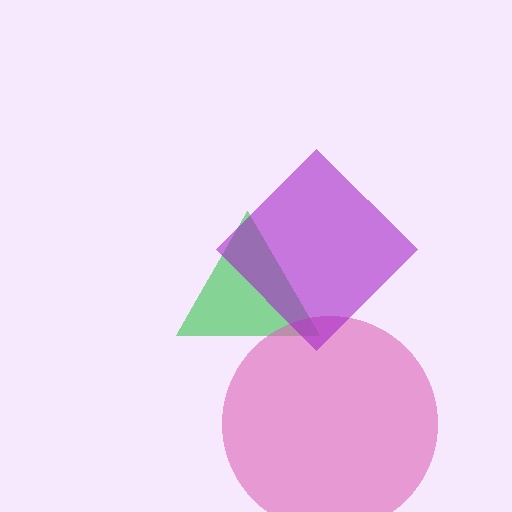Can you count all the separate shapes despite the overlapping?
Yes, there are 3 separate shapes.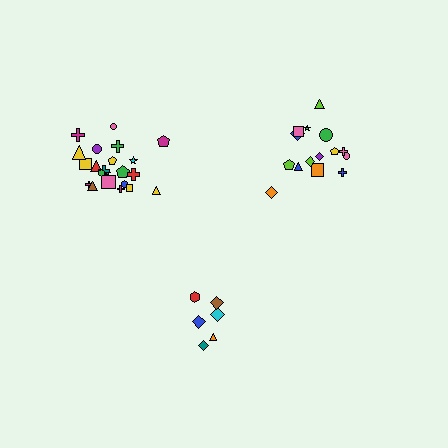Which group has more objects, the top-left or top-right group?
The top-left group.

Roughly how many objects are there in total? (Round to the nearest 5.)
Roughly 45 objects in total.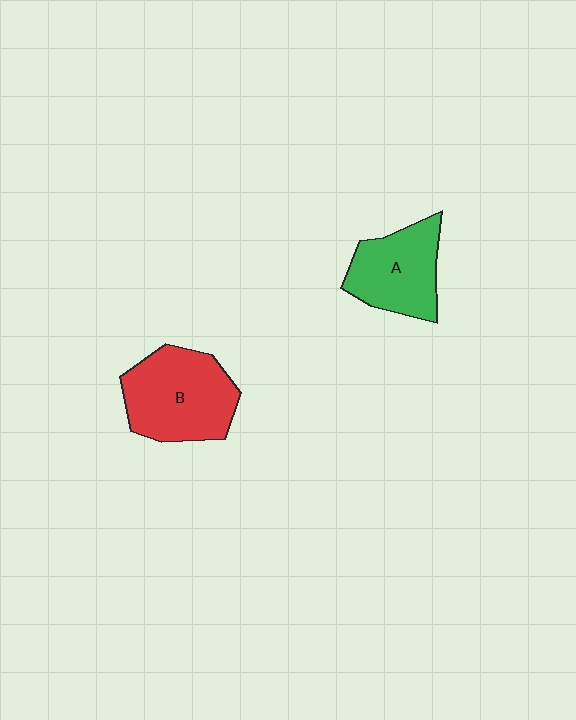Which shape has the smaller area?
Shape A (green).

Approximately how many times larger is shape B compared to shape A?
Approximately 1.3 times.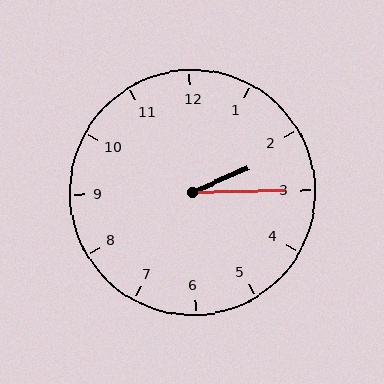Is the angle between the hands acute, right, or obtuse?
It is acute.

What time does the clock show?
2:15.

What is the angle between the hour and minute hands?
Approximately 22 degrees.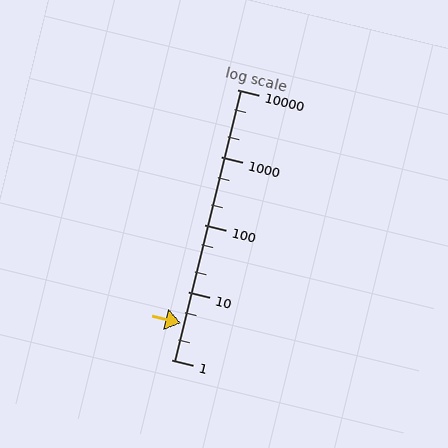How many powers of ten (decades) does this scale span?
The scale spans 4 decades, from 1 to 10000.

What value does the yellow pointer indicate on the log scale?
The pointer indicates approximately 3.5.